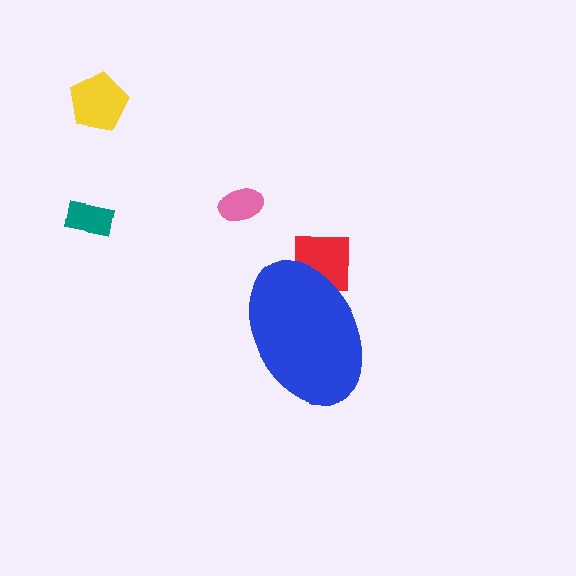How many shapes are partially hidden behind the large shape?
1 shape is partially hidden.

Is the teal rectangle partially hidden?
No, the teal rectangle is fully visible.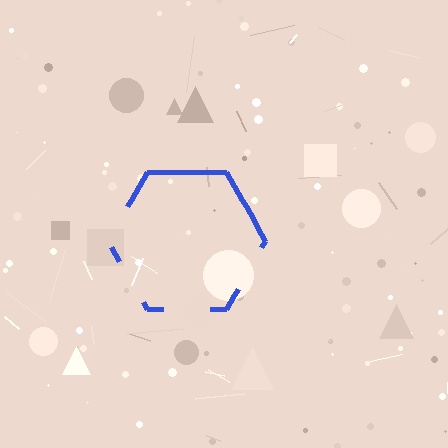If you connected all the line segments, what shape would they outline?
They would outline a hexagon.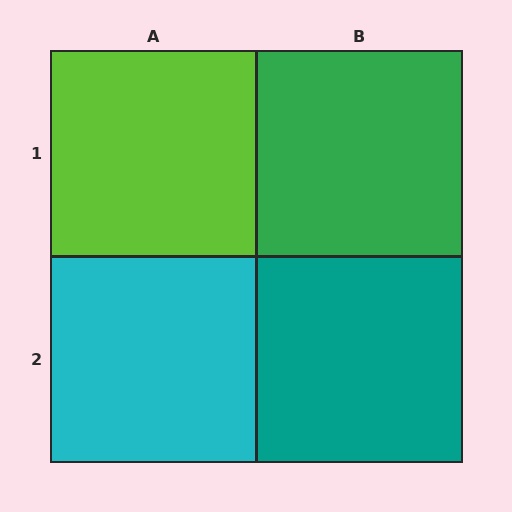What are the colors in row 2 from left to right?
Cyan, teal.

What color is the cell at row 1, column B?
Green.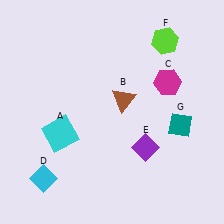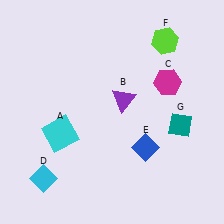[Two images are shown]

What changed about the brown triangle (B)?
In Image 1, B is brown. In Image 2, it changed to purple.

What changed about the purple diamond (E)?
In Image 1, E is purple. In Image 2, it changed to blue.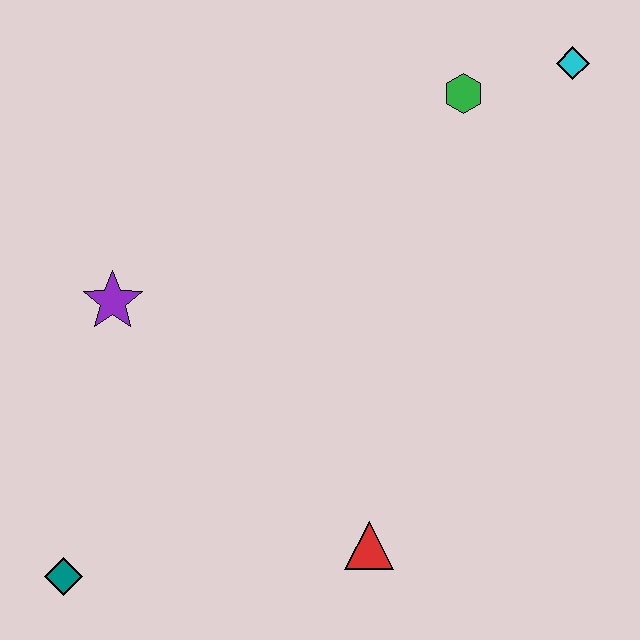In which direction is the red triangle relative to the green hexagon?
The red triangle is below the green hexagon.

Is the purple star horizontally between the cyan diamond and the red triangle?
No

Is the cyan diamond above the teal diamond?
Yes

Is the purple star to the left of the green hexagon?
Yes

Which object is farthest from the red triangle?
The cyan diamond is farthest from the red triangle.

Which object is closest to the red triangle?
The teal diamond is closest to the red triangle.